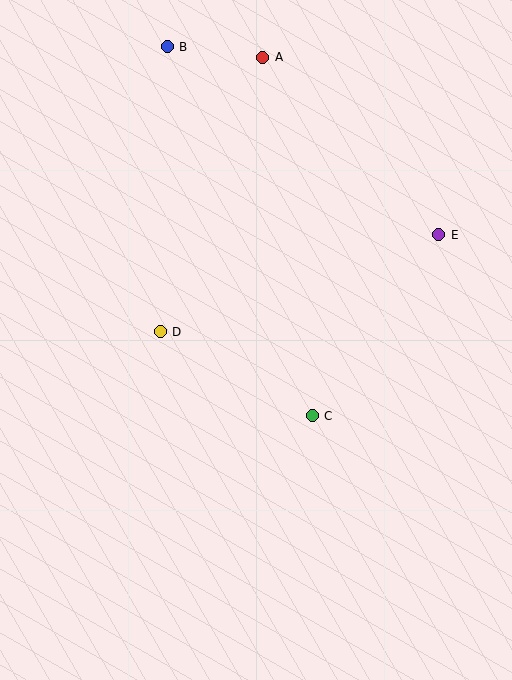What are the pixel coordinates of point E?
Point E is at (439, 235).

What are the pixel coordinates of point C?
Point C is at (312, 416).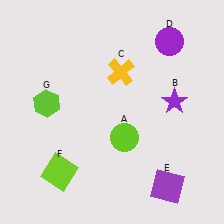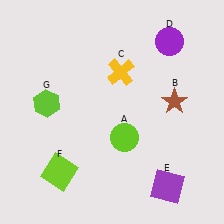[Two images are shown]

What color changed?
The star (B) changed from purple in Image 1 to brown in Image 2.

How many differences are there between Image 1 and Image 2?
There is 1 difference between the two images.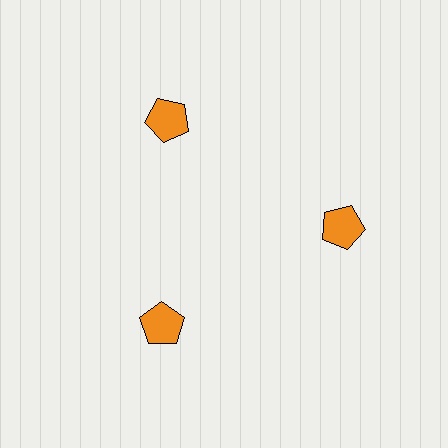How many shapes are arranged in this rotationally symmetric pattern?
There are 3 shapes, arranged in 3 groups of 1.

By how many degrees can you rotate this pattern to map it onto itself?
The pattern maps onto itself every 120 degrees of rotation.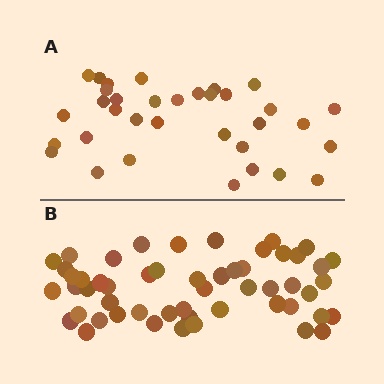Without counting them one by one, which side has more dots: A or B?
Region B (the bottom region) has more dots.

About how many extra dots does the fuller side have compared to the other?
Region B has approximately 20 more dots than region A.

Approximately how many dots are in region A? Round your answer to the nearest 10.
About 30 dots. (The exact count is 34, which rounds to 30.)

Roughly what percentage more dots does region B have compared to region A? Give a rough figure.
About 55% more.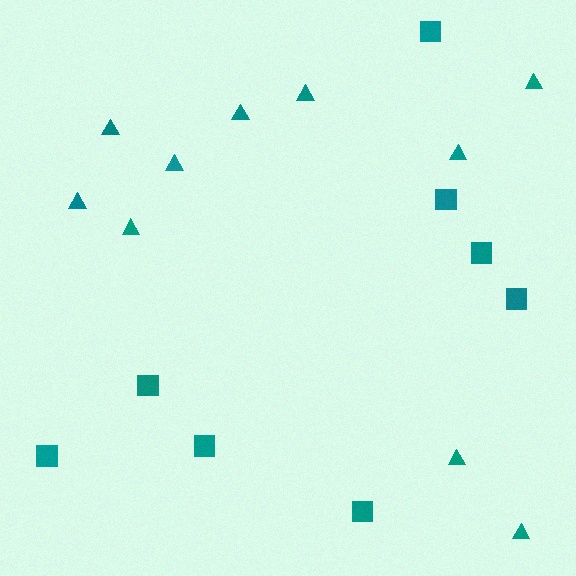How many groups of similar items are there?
There are 2 groups: one group of squares (8) and one group of triangles (10).